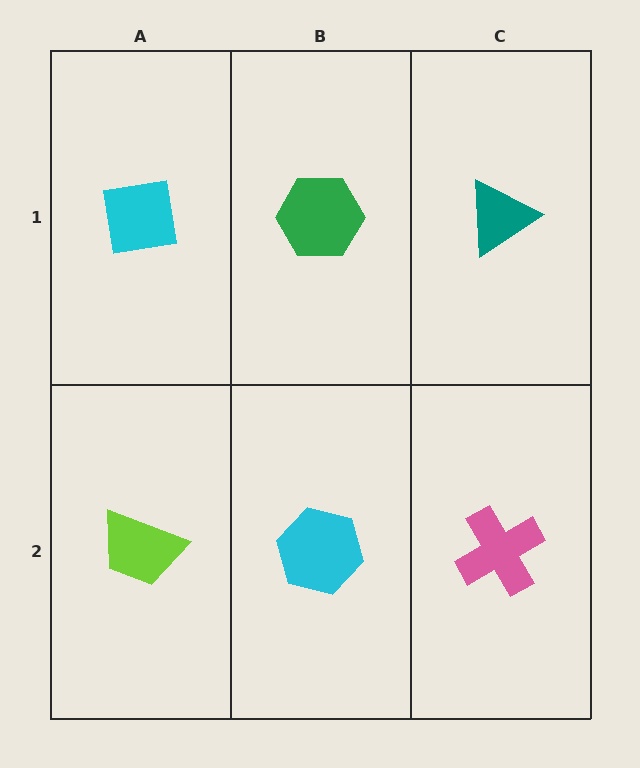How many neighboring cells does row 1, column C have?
2.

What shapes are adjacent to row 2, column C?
A teal triangle (row 1, column C), a cyan hexagon (row 2, column B).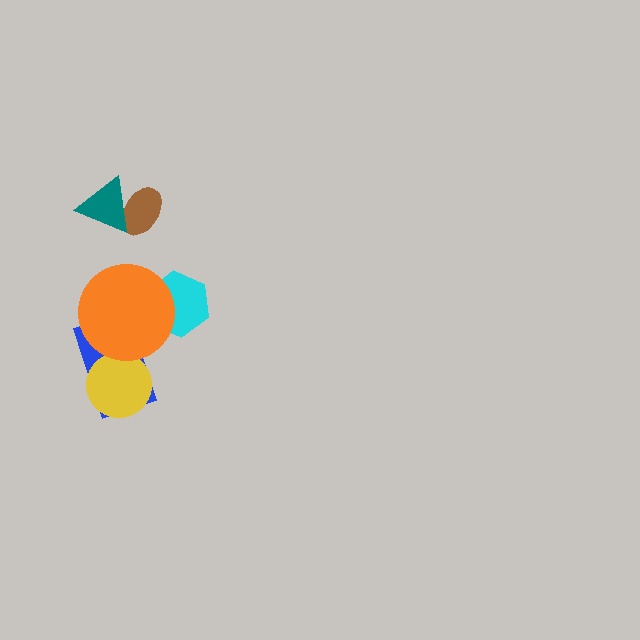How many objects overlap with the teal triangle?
1 object overlaps with the teal triangle.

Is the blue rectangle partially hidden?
Yes, it is partially covered by another shape.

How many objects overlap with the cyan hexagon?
1 object overlaps with the cyan hexagon.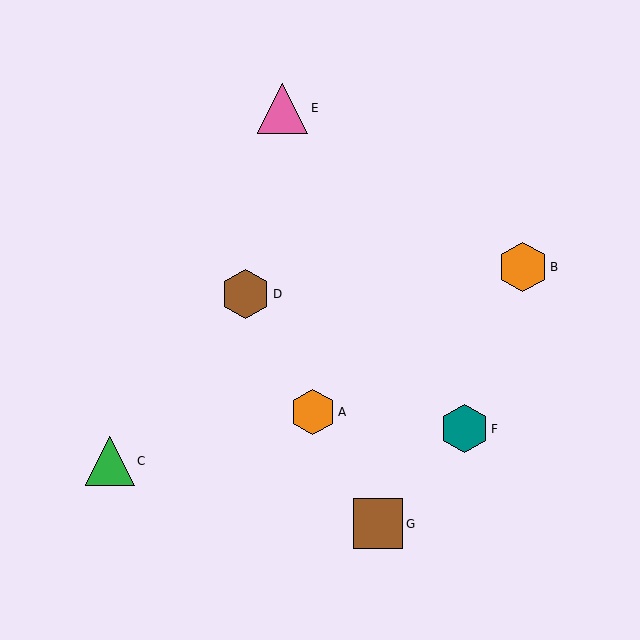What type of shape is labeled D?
Shape D is a brown hexagon.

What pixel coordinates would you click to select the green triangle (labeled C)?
Click at (110, 461) to select the green triangle C.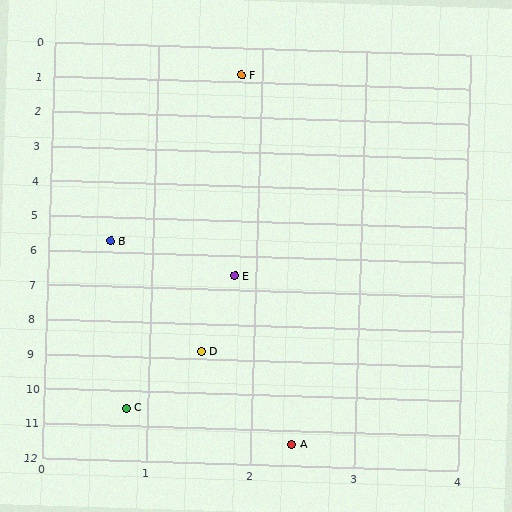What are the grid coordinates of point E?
Point E is at approximately (1.8, 6.6).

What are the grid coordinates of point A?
Point A is at approximately (2.4, 11.4).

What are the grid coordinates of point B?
Point B is at approximately (0.6, 5.7).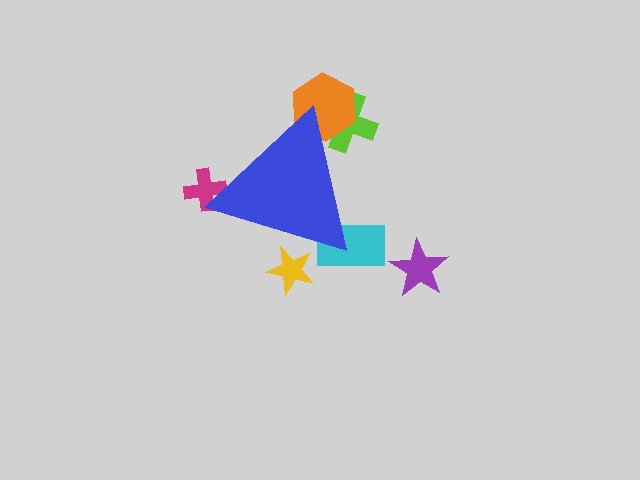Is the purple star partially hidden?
No, the purple star is fully visible.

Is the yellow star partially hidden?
Yes, the yellow star is partially hidden behind the blue triangle.